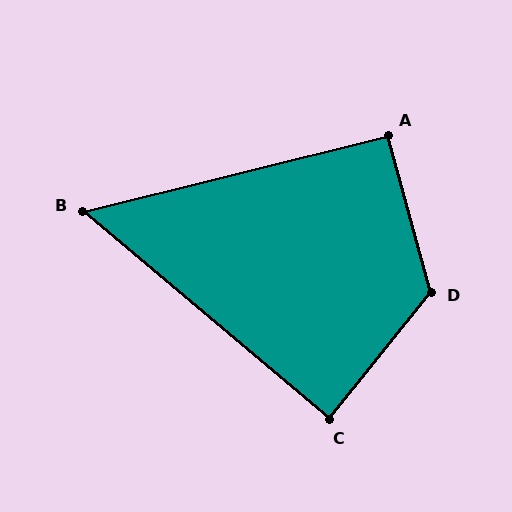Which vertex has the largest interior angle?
D, at approximately 126 degrees.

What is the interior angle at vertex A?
Approximately 91 degrees (approximately right).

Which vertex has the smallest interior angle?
B, at approximately 54 degrees.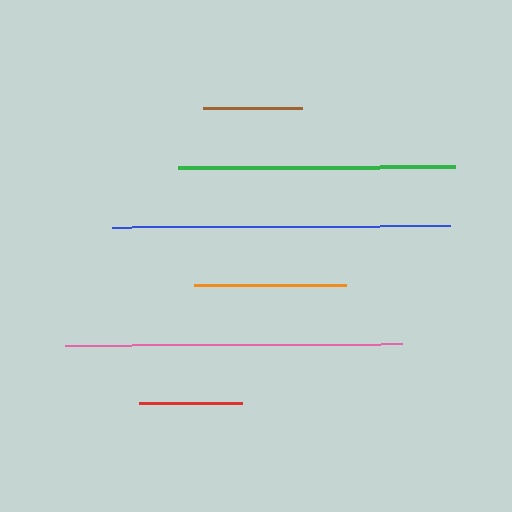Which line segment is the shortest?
The brown line is the shortest at approximately 99 pixels.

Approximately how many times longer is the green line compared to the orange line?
The green line is approximately 1.8 times the length of the orange line.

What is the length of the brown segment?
The brown segment is approximately 99 pixels long.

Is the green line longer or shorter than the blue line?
The blue line is longer than the green line.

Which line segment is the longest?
The blue line is the longest at approximately 338 pixels.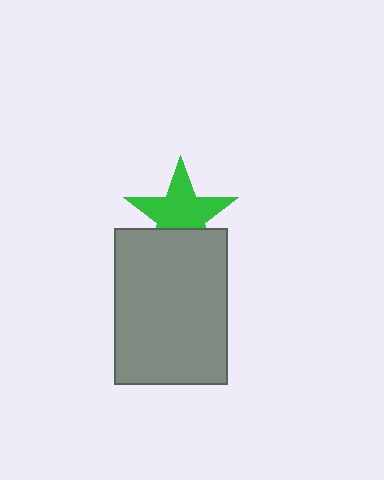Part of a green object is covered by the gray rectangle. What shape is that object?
It is a star.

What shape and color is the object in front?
The object in front is a gray rectangle.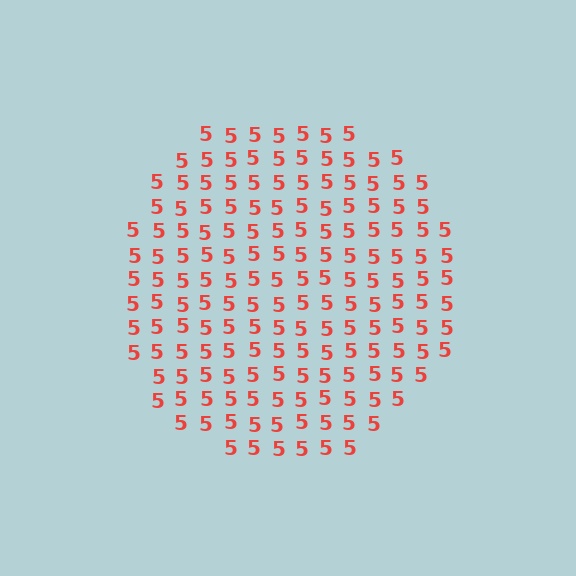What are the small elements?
The small elements are digit 5's.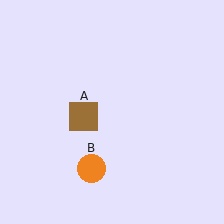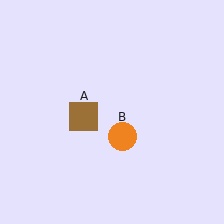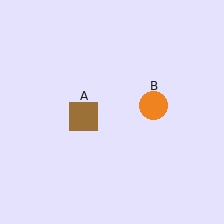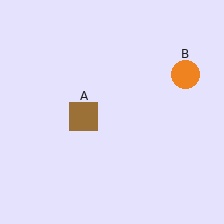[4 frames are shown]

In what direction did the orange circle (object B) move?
The orange circle (object B) moved up and to the right.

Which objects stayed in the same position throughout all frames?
Brown square (object A) remained stationary.